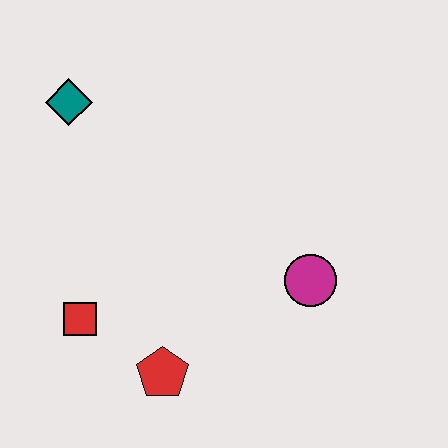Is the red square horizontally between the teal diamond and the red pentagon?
Yes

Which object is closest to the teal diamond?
The red square is closest to the teal diamond.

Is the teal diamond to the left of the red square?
Yes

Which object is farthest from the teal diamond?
The magenta circle is farthest from the teal diamond.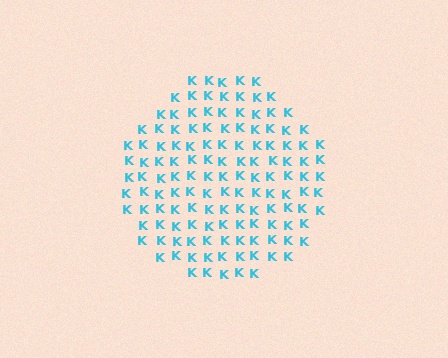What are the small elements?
The small elements are letter K's.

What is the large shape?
The large shape is a circle.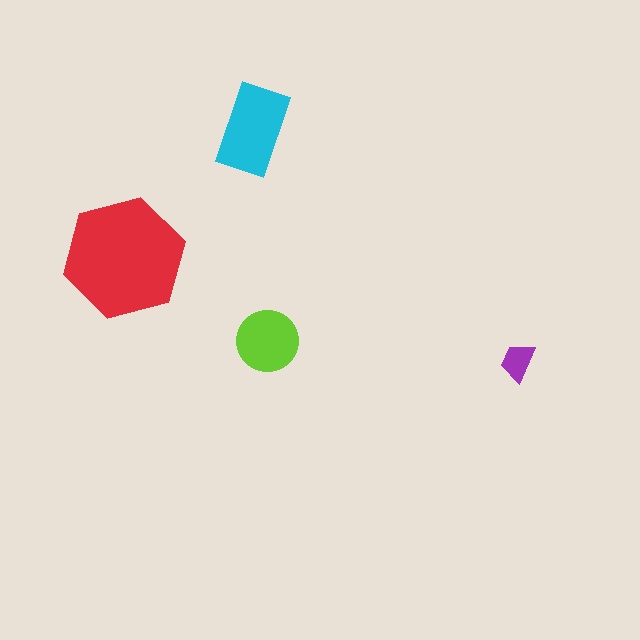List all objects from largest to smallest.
The red hexagon, the cyan rectangle, the lime circle, the purple trapezoid.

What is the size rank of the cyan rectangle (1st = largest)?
2nd.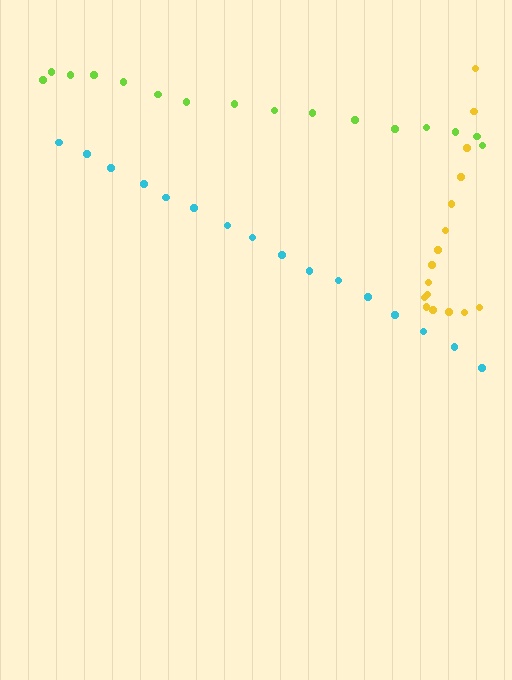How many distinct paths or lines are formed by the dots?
There are 3 distinct paths.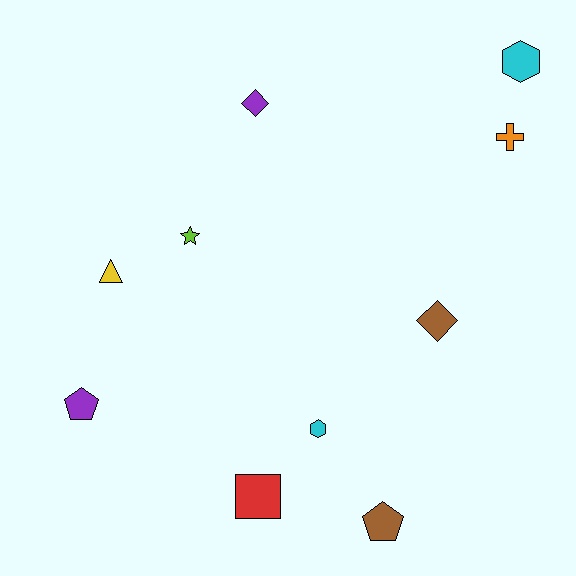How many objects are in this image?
There are 10 objects.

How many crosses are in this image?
There is 1 cross.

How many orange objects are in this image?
There is 1 orange object.